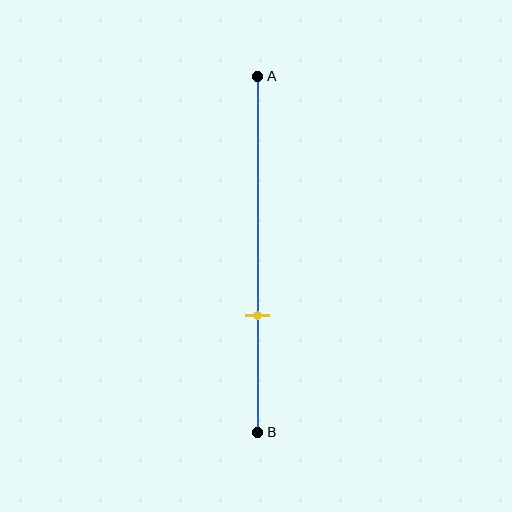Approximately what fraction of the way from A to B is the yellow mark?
The yellow mark is approximately 65% of the way from A to B.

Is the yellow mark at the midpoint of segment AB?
No, the mark is at about 65% from A, not at the 50% midpoint.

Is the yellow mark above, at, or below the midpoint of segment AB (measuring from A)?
The yellow mark is below the midpoint of segment AB.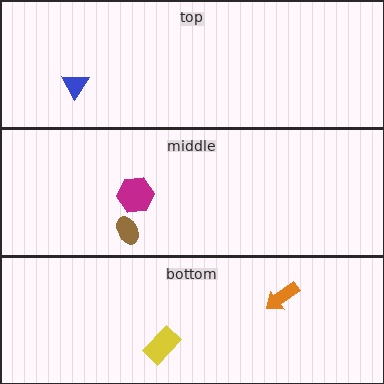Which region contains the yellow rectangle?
The bottom region.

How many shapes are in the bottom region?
2.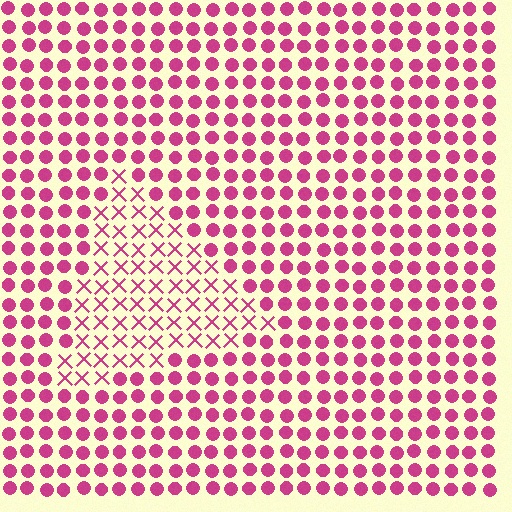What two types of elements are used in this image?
The image uses X marks inside the triangle region and circles outside it.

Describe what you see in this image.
The image is filled with small magenta elements arranged in a uniform grid. A triangle-shaped region contains X marks, while the surrounding area contains circles. The boundary is defined purely by the change in element shape.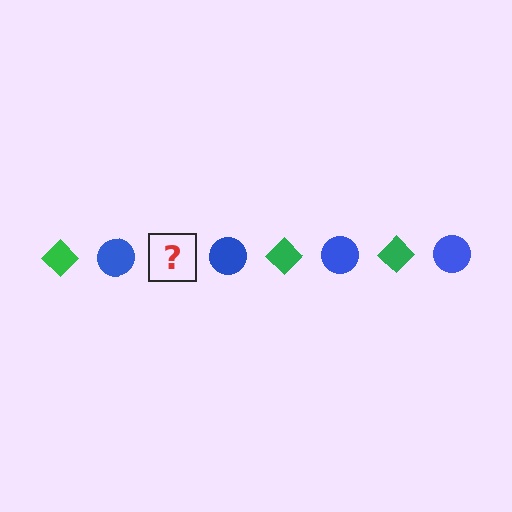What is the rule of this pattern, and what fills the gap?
The rule is that the pattern alternates between green diamond and blue circle. The gap should be filled with a green diamond.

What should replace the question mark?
The question mark should be replaced with a green diamond.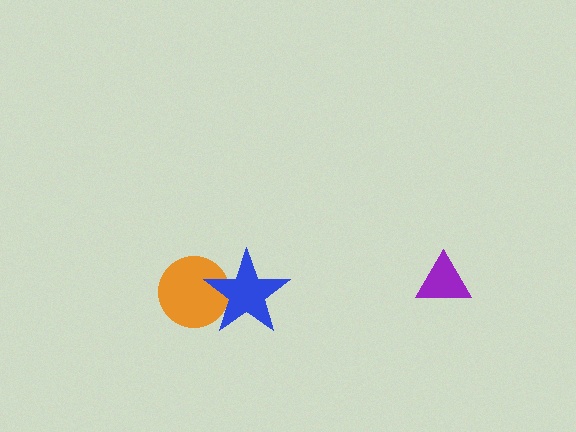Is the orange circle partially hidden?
Yes, it is partially covered by another shape.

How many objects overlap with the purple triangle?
0 objects overlap with the purple triangle.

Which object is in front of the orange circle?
The blue star is in front of the orange circle.